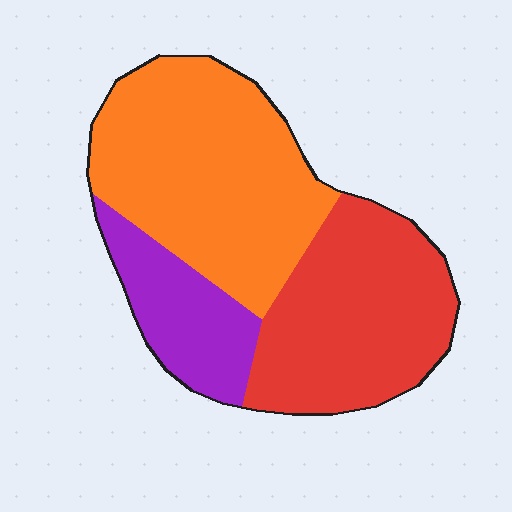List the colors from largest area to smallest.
From largest to smallest: orange, red, purple.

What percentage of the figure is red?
Red takes up about three eighths (3/8) of the figure.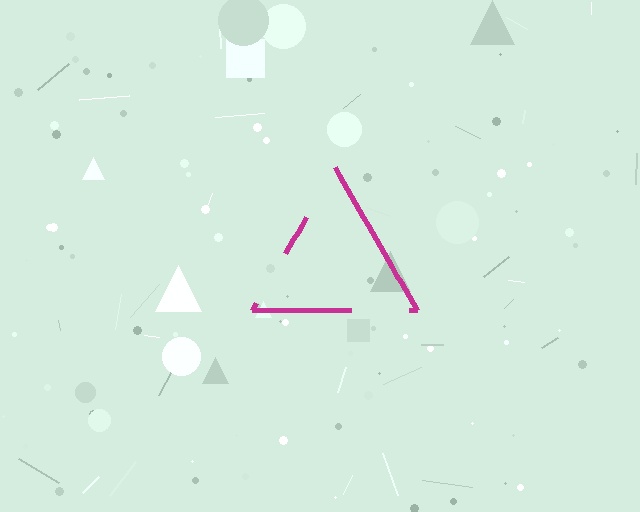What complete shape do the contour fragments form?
The contour fragments form a triangle.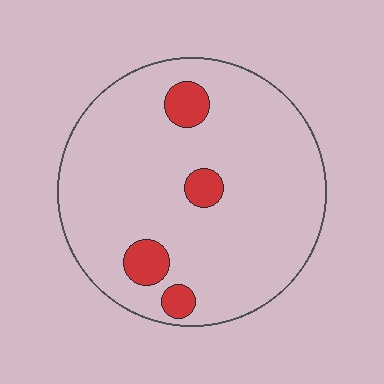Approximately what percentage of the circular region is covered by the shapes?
Approximately 10%.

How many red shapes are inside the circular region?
4.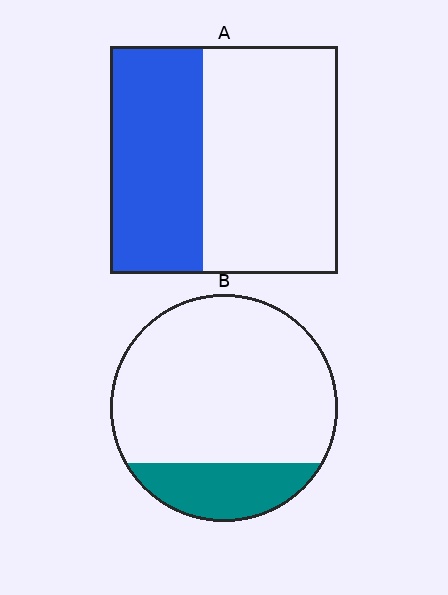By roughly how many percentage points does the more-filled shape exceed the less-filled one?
By roughly 20 percentage points (A over B).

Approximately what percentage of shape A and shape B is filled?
A is approximately 40% and B is approximately 20%.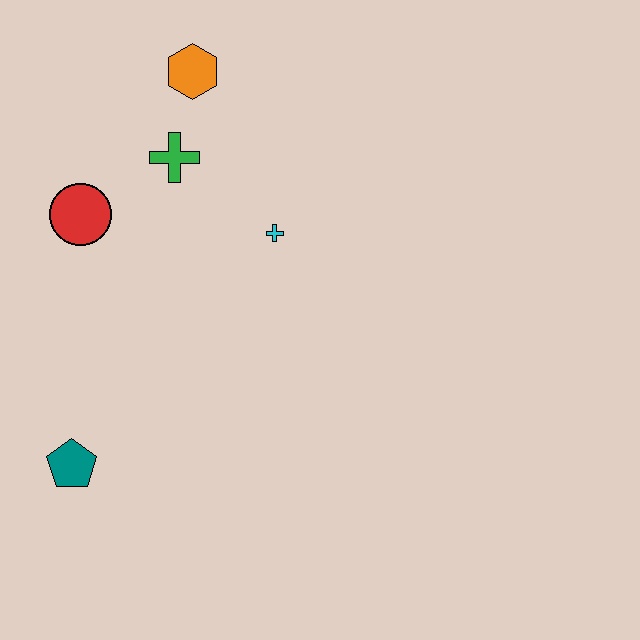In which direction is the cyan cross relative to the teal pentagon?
The cyan cross is above the teal pentagon.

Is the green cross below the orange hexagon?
Yes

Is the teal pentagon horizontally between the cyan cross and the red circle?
No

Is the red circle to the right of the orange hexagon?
No